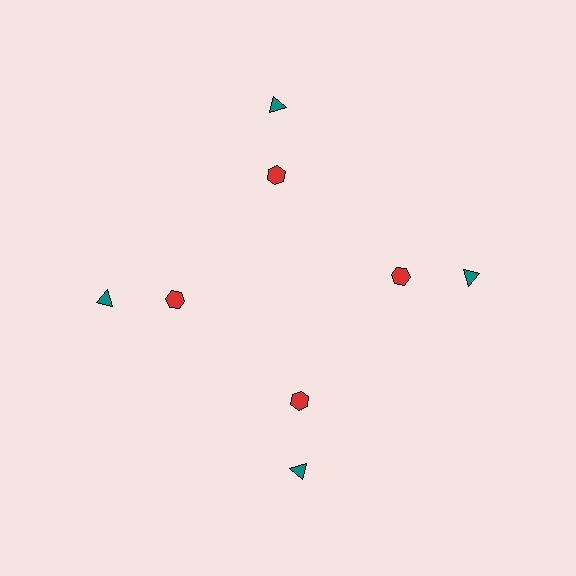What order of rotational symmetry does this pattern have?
This pattern has 4-fold rotational symmetry.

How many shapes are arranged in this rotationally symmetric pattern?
There are 8 shapes, arranged in 4 groups of 2.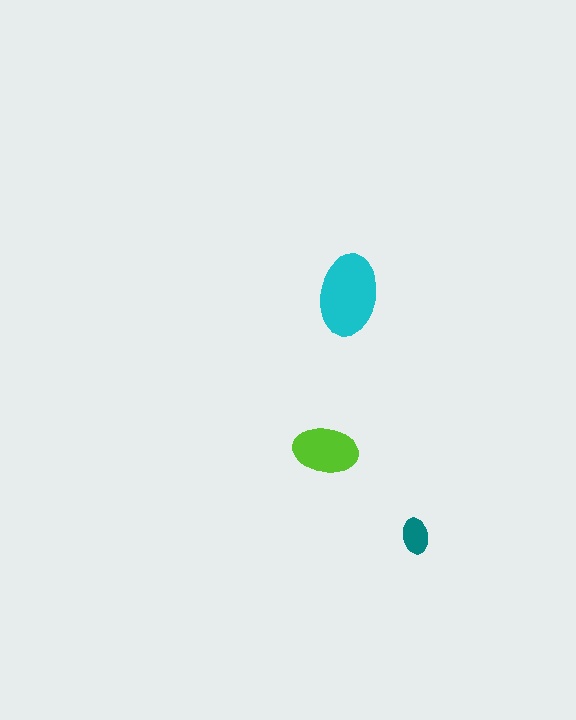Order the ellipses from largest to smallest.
the cyan one, the lime one, the teal one.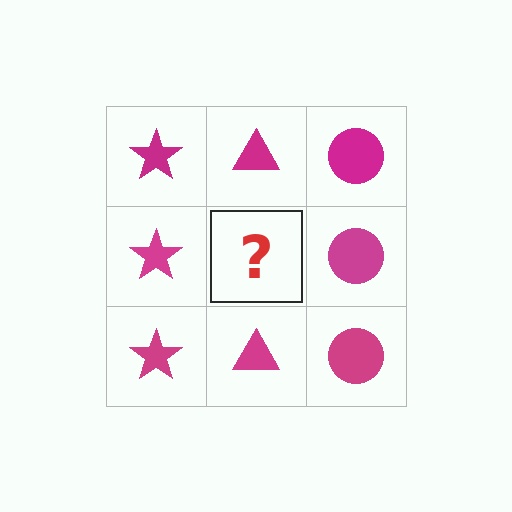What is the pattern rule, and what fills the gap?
The rule is that each column has a consistent shape. The gap should be filled with a magenta triangle.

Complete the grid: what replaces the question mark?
The question mark should be replaced with a magenta triangle.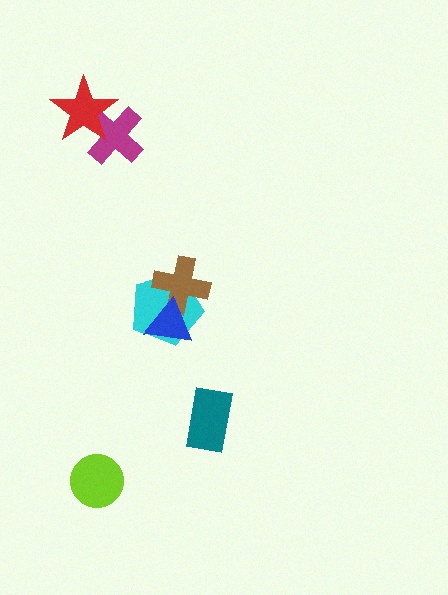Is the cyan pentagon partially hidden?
Yes, it is partially covered by another shape.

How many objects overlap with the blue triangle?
2 objects overlap with the blue triangle.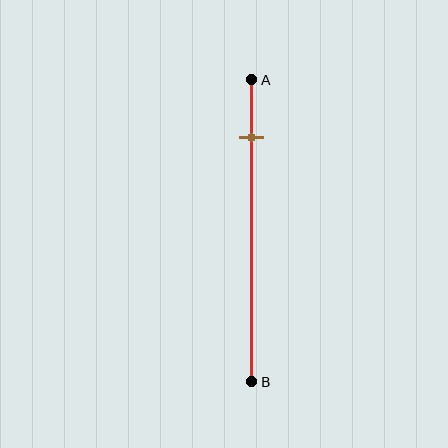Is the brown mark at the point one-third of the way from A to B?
No, the mark is at about 20% from A, not at the 33% one-third point.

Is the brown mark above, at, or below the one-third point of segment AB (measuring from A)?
The brown mark is above the one-third point of segment AB.